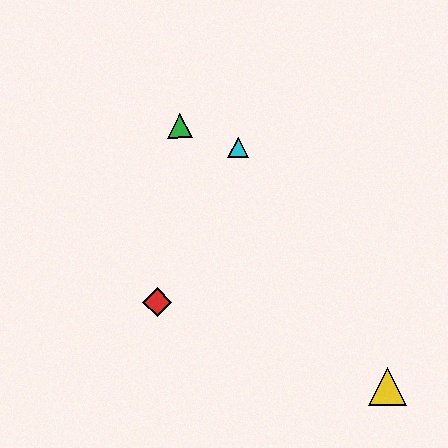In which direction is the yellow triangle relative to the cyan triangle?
The yellow triangle is below the cyan triangle.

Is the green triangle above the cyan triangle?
Yes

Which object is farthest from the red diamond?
The yellow triangle is farthest from the red diamond.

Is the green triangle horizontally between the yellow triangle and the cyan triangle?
No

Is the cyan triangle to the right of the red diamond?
Yes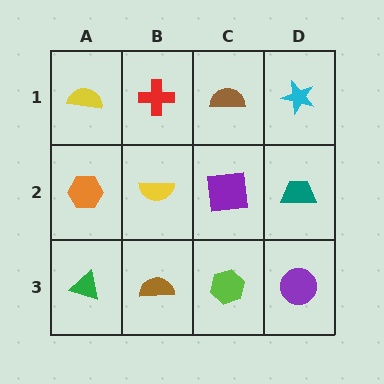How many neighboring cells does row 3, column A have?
2.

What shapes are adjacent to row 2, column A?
A yellow semicircle (row 1, column A), a green triangle (row 3, column A), a yellow semicircle (row 2, column B).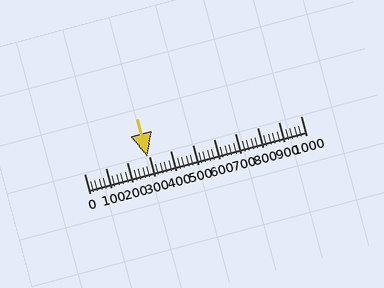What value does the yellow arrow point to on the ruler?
The yellow arrow points to approximately 294.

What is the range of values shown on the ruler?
The ruler shows values from 0 to 1000.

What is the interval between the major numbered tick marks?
The major tick marks are spaced 100 units apart.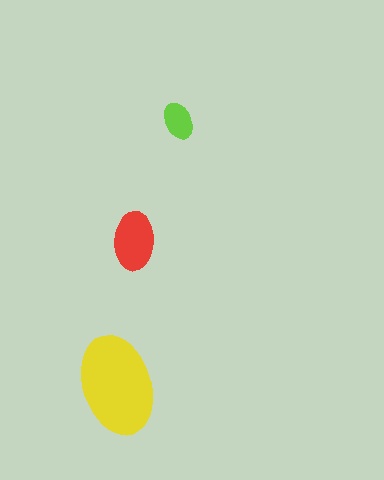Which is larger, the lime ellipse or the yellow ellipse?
The yellow one.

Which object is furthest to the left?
The yellow ellipse is leftmost.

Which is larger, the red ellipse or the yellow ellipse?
The yellow one.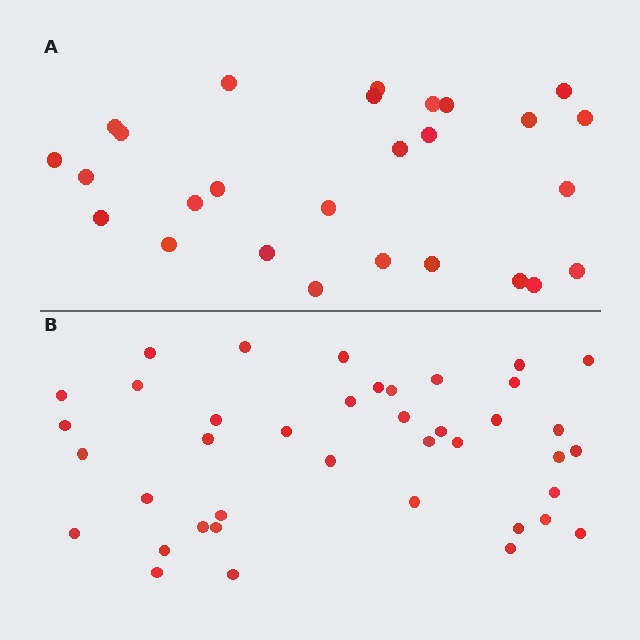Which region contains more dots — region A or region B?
Region B (the bottom region) has more dots.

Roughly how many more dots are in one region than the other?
Region B has approximately 15 more dots than region A.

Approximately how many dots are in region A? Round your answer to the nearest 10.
About 30 dots. (The exact count is 27, which rounds to 30.)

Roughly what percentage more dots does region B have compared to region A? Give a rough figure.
About 50% more.